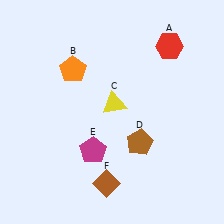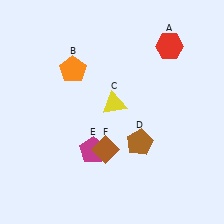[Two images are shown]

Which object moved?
The brown diamond (F) moved up.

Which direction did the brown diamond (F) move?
The brown diamond (F) moved up.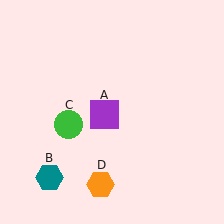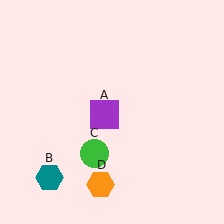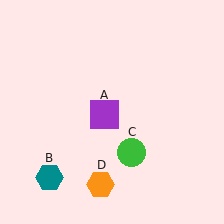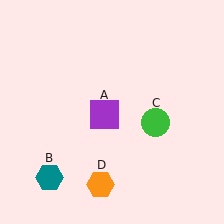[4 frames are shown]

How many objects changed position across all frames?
1 object changed position: green circle (object C).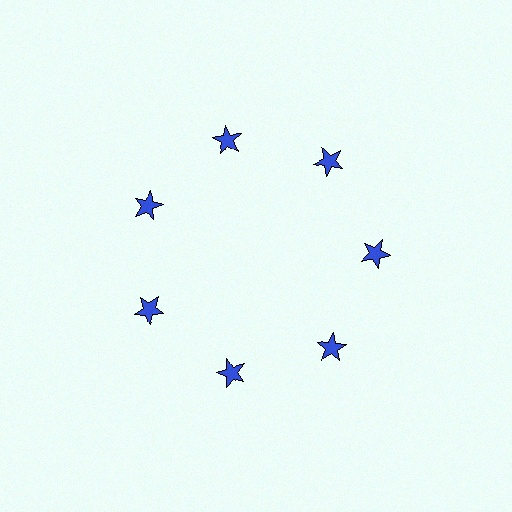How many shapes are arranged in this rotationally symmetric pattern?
There are 7 shapes, arranged in 7 groups of 1.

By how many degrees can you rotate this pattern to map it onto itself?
The pattern maps onto itself every 51 degrees of rotation.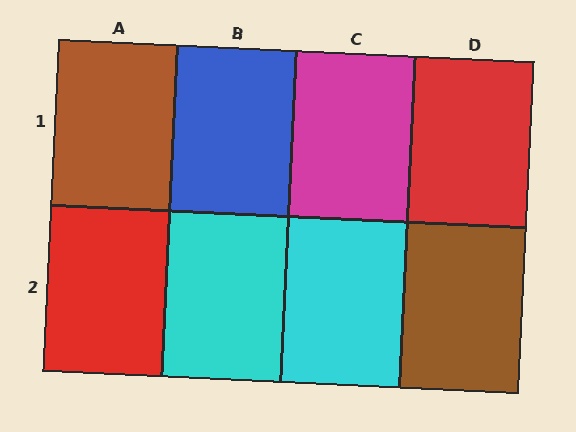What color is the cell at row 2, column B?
Cyan.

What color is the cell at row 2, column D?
Brown.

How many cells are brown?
2 cells are brown.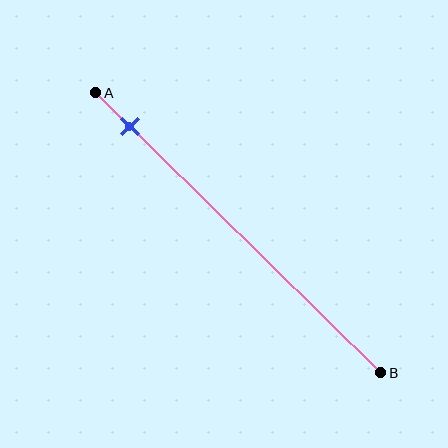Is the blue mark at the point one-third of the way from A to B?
No, the mark is at about 10% from A, not at the 33% one-third point.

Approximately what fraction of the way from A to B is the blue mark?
The blue mark is approximately 10% of the way from A to B.